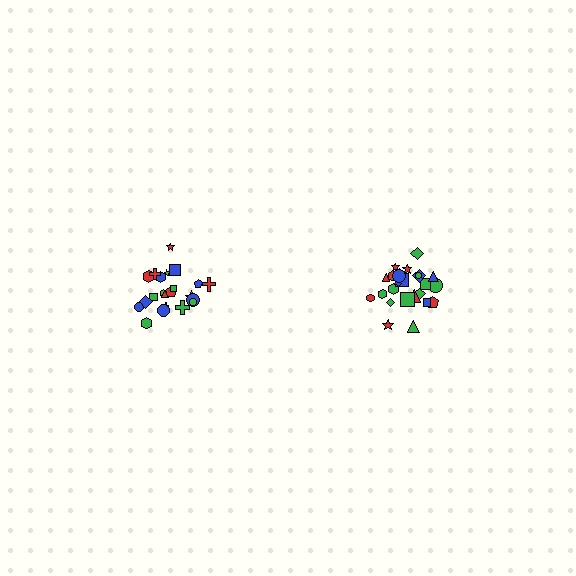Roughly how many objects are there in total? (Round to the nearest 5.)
Roughly 45 objects in total.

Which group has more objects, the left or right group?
The right group.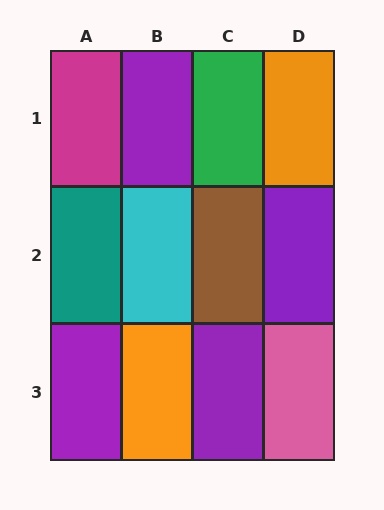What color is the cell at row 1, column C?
Green.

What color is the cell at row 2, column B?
Cyan.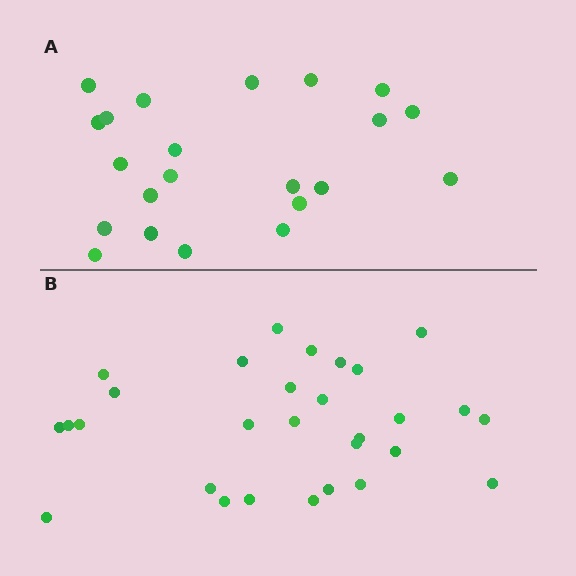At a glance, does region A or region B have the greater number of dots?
Region B (the bottom region) has more dots.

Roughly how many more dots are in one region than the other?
Region B has roughly 8 or so more dots than region A.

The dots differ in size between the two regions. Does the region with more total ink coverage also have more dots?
No. Region A has more total ink coverage because its dots are larger, but region B actually contains more individual dots. Total area can be misleading — the number of items is what matters here.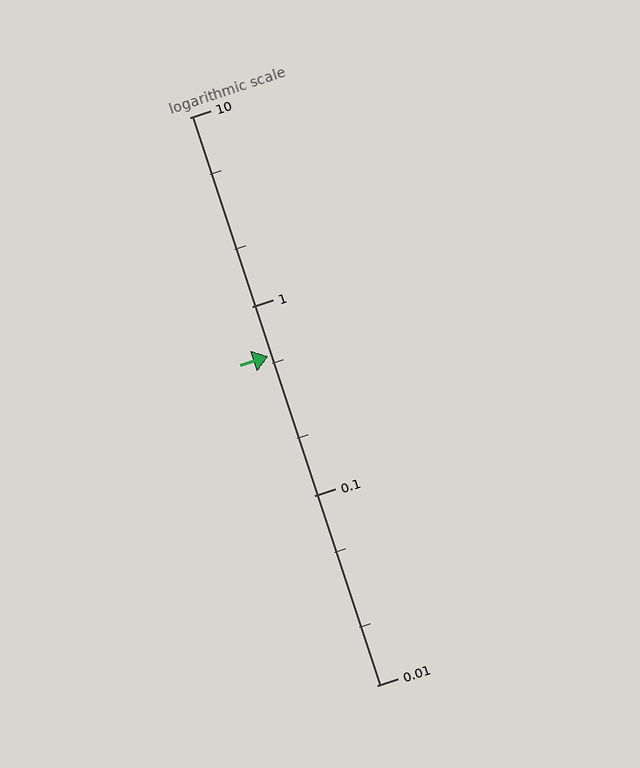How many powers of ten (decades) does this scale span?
The scale spans 3 decades, from 0.01 to 10.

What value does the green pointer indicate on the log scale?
The pointer indicates approximately 0.55.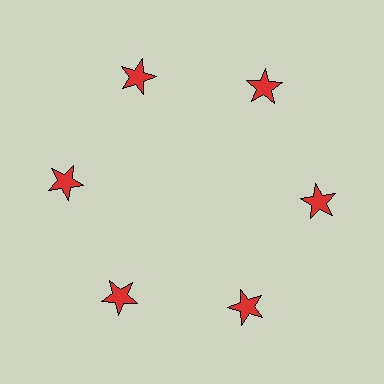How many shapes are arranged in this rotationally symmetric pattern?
There are 6 shapes, arranged in 6 groups of 1.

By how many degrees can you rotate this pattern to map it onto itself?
The pattern maps onto itself every 60 degrees of rotation.